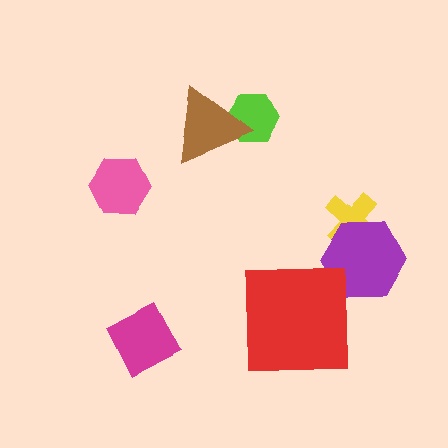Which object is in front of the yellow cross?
The purple hexagon is in front of the yellow cross.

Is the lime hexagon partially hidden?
Yes, it is partially covered by another shape.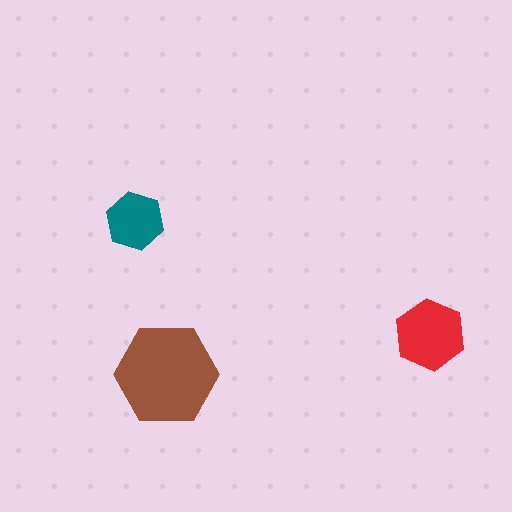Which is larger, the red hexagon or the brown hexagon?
The brown one.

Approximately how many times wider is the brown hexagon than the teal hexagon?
About 2 times wider.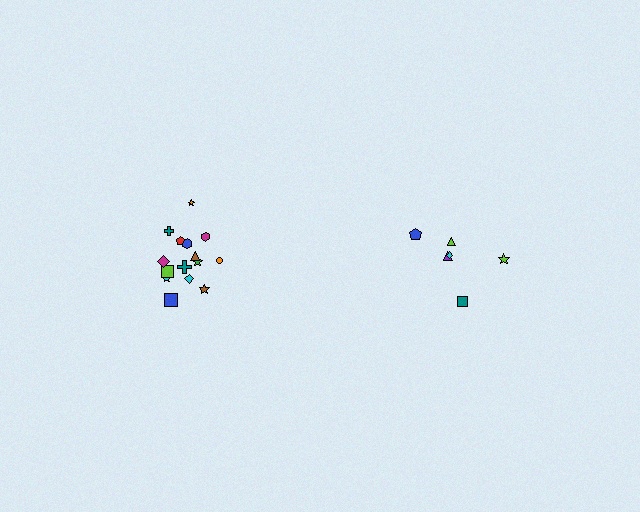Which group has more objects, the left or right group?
The left group.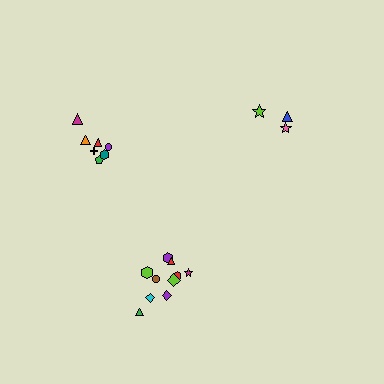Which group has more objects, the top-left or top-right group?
The top-left group.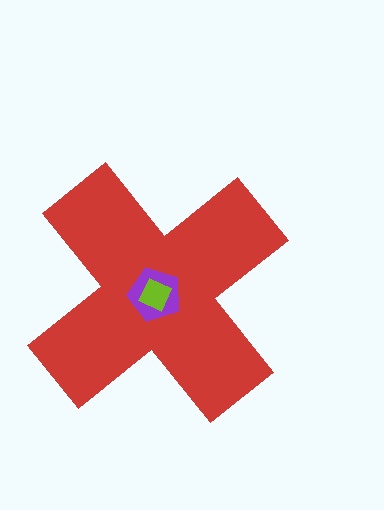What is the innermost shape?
The lime diamond.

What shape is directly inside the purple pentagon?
The lime diamond.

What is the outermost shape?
The red cross.